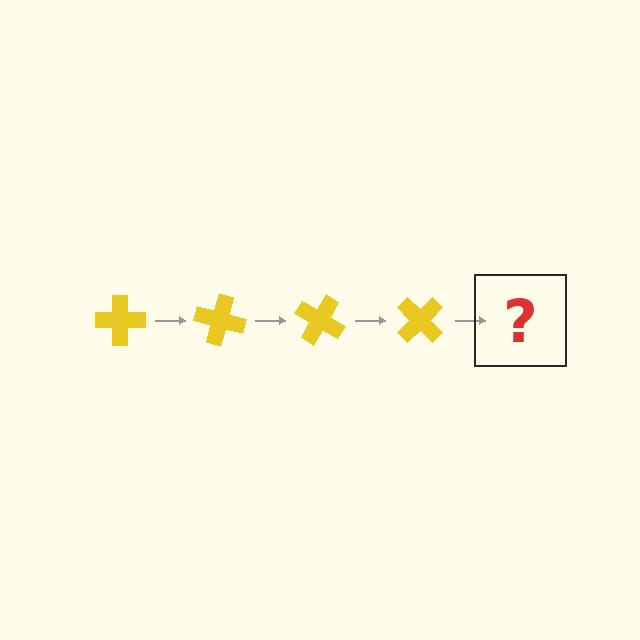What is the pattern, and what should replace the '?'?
The pattern is that the cross rotates 15 degrees each step. The '?' should be a yellow cross rotated 60 degrees.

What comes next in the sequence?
The next element should be a yellow cross rotated 60 degrees.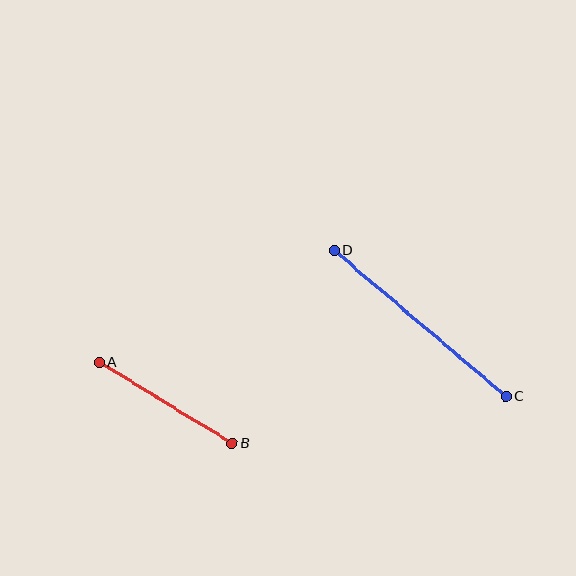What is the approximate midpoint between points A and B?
The midpoint is at approximately (166, 403) pixels.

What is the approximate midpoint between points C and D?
The midpoint is at approximately (420, 323) pixels.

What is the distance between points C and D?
The distance is approximately 225 pixels.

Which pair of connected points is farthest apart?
Points C and D are farthest apart.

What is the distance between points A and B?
The distance is approximately 156 pixels.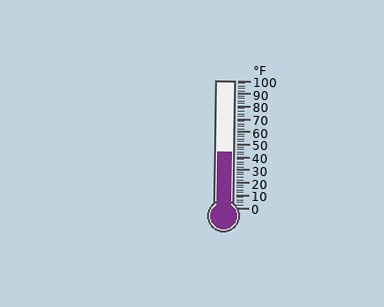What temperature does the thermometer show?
The thermometer shows approximately 44°F.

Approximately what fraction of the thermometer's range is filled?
The thermometer is filled to approximately 45% of its range.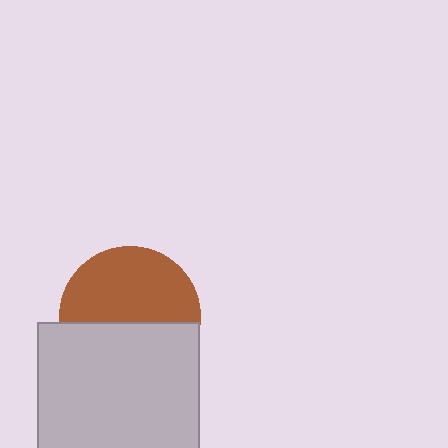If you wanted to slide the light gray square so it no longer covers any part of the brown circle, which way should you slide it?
Slide it down — that is the most direct way to separate the two shapes.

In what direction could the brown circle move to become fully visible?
The brown circle could move up. That would shift it out from behind the light gray square entirely.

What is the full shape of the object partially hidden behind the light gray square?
The partially hidden object is a brown circle.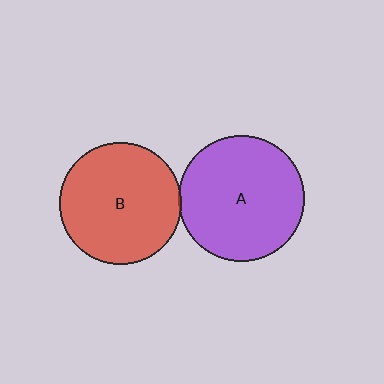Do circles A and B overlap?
Yes.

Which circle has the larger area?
Circle A (purple).